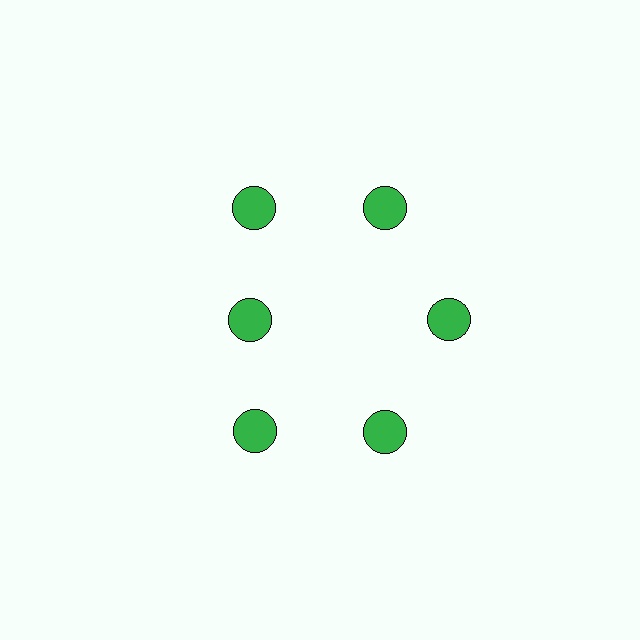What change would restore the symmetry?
The symmetry would be restored by moving it outward, back onto the ring so that all 6 circles sit at equal angles and equal distance from the center.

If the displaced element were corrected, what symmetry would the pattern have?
It would have 6-fold rotational symmetry — the pattern would map onto itself every 60 degrees.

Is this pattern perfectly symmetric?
No. The 6 green circles are arranged in a ring, but one element near the 9 o'clock position is pulled inward toward the center, breaking the 6-fold rotational symmetry.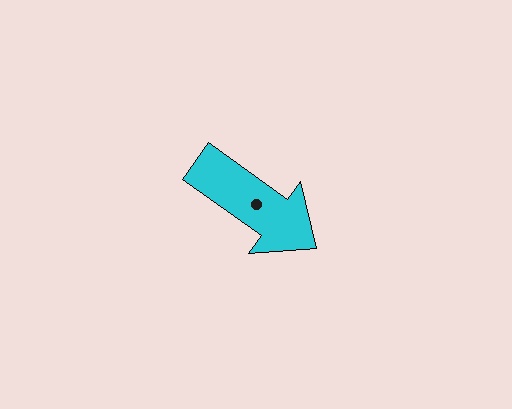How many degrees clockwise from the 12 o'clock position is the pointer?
Approximately 126 degrees.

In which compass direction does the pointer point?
Southeast.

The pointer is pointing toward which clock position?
Roughly 4 o'clock.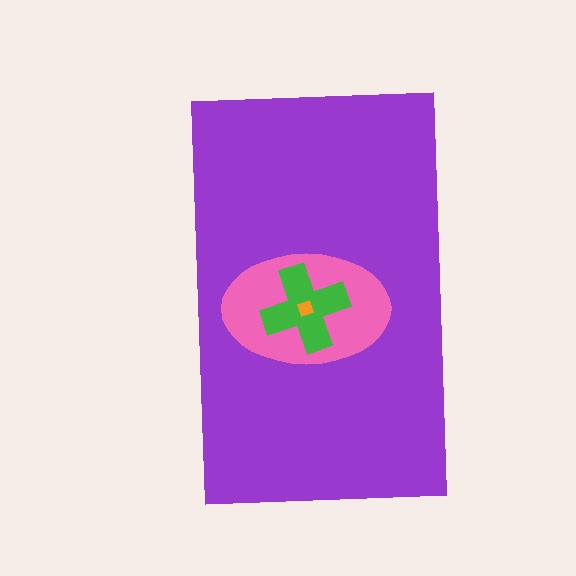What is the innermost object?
The orange diamond.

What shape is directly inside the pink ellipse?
The green cross.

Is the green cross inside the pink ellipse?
Yes.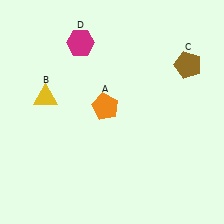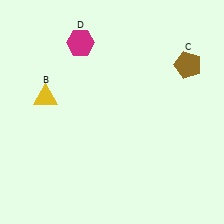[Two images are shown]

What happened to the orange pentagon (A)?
The orange pentagon (A) was removed in Image 2. It was in the top-left area of Image 1.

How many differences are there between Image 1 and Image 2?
There is 1 difference between the two images.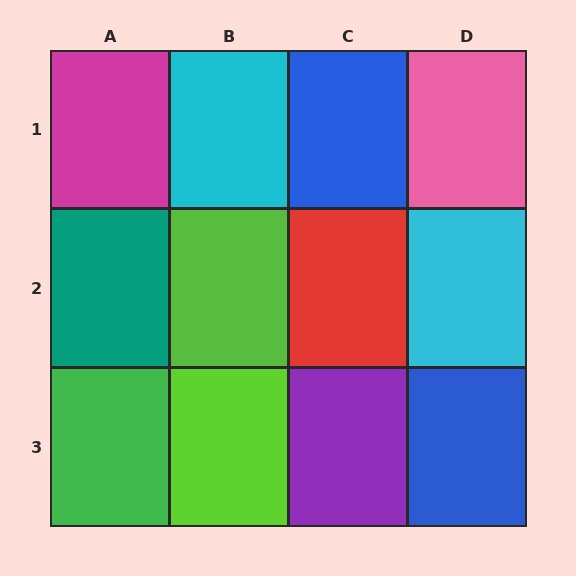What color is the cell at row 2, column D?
Cyan.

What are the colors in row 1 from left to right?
Magenta, cyan, blue, pink.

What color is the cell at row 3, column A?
Green.